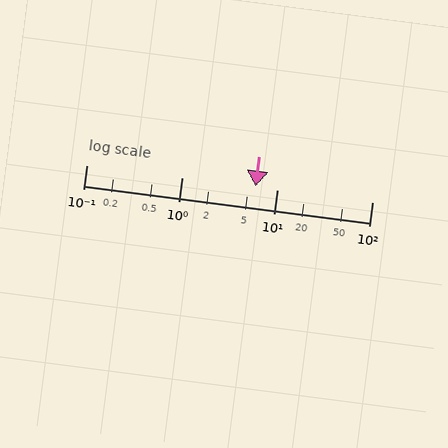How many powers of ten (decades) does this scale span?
The scale spans 3 decades, from 0.1 to 100.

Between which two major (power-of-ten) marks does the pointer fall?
The pointer is between 1 and 10.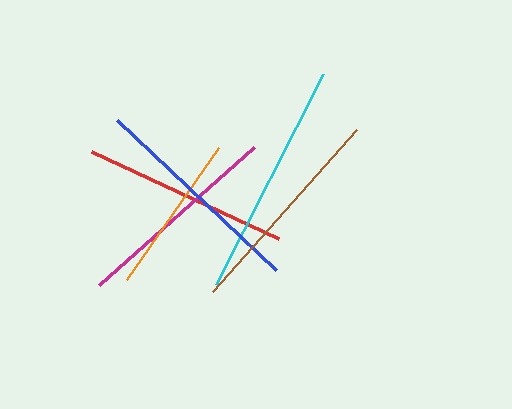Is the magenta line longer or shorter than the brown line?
The brown line is longer than the magenta line.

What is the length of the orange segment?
The orange segment is approximately 161 pixels long.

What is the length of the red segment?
The red segment is approximately 206 pixels long.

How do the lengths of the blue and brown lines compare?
The blue and brown lines are approximately the same length.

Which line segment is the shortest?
The orange line is the shortest at approximately 161 pixels.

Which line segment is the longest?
The cyan line is the longest at approximately 236 pixels.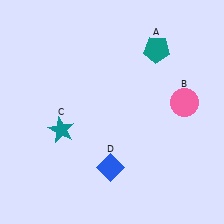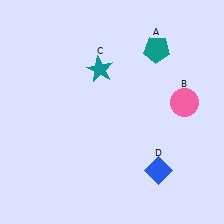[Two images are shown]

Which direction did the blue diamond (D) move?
The blue diamond (D) moved right.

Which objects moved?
The objects that moved are: the teal star (C), the blue diamond (D).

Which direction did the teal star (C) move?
The teal star (C) moved up.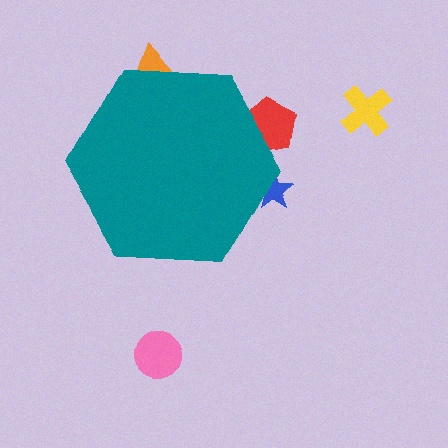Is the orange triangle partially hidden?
Yes, the orange triangle is partially hidden behind the teal hexagon.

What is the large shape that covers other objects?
A teal hexagon.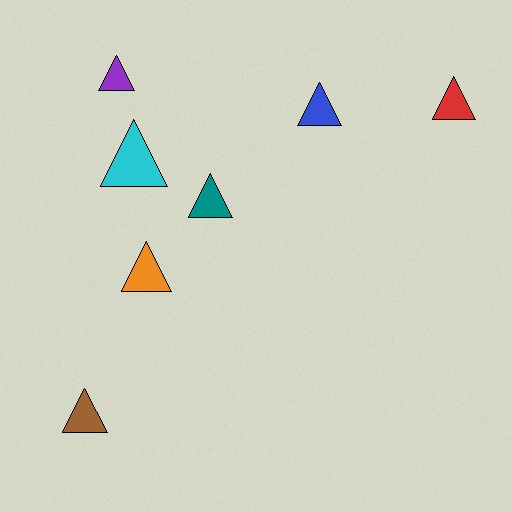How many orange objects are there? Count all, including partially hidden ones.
There is 1 orange object.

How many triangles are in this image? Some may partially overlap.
There are 7 triangles.